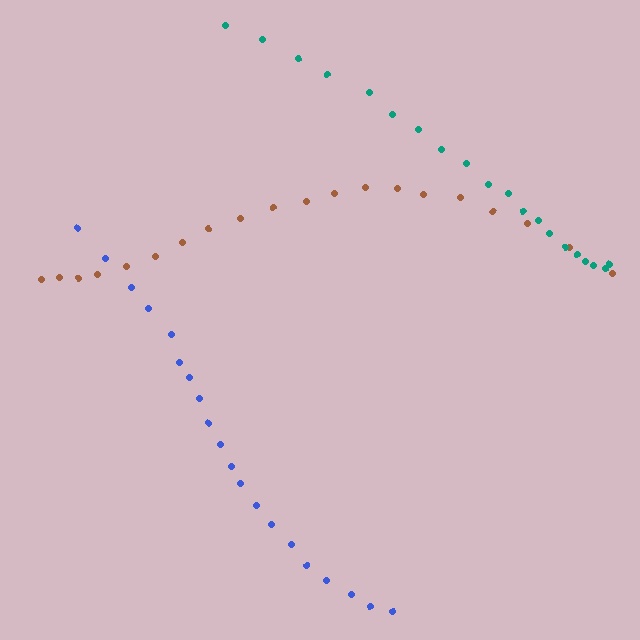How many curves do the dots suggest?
There are 3 distinct paths.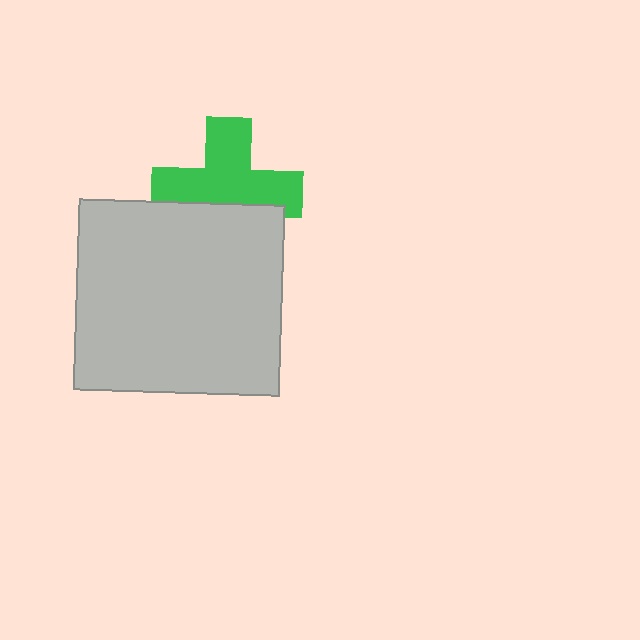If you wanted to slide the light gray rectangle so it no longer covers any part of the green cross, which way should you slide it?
Slide it down — that is the most direct way to separate the two shapes.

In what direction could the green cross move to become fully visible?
The green cross could move up. That would shift it out from behind the light gray rectangle entirely.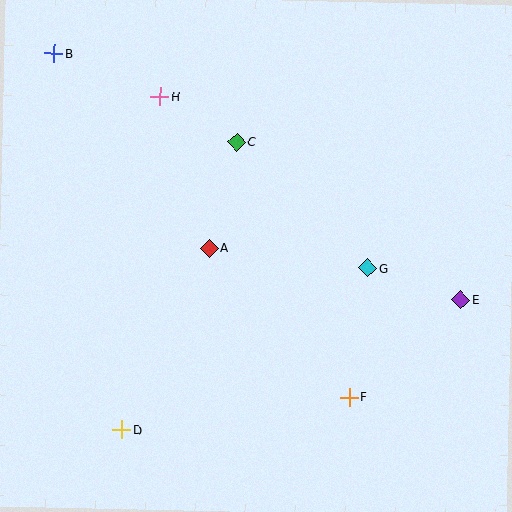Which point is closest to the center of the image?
Point A at (209, 248) is closest to the center.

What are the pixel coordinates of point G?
Point G is at (368, 268).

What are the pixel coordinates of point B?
Point B is at (54, 53).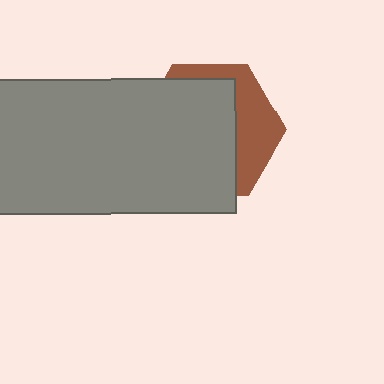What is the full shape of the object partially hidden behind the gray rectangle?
The partially hidden object is a brown hexagon.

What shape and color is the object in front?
The object in front is a gray rectangle.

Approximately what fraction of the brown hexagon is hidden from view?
Roughly 67% of the brown hexagon is hidden behind the gray rectangle.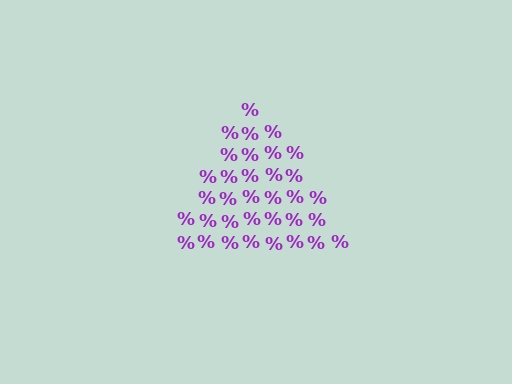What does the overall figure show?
The overall figure shows a triangle.